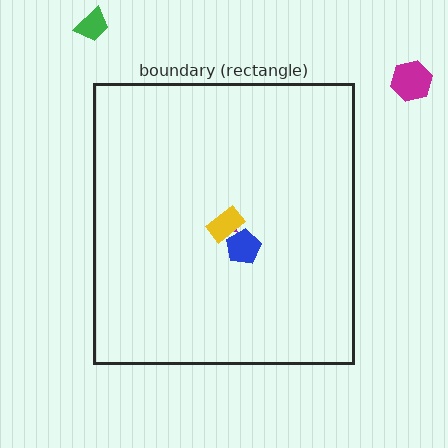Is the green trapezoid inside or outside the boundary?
Outside.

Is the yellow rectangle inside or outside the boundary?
Inside.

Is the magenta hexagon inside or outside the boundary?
Outside.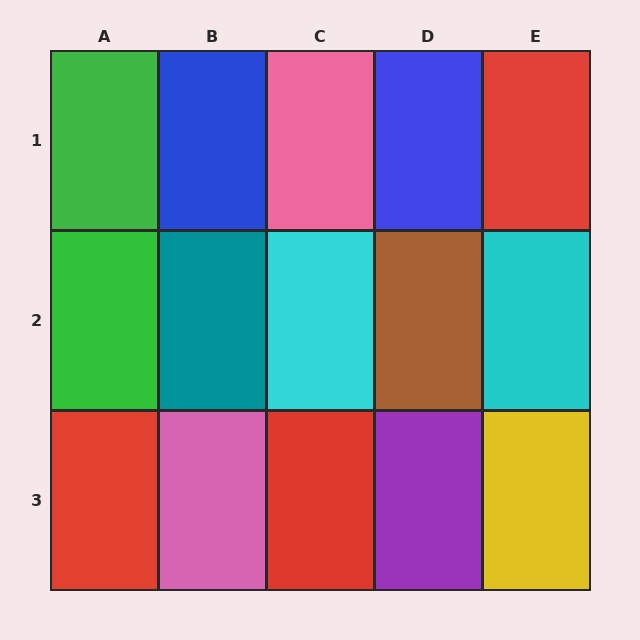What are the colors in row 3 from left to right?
Red, pink, red, purple, yellow.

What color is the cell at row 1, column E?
Red.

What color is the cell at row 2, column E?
Cyan.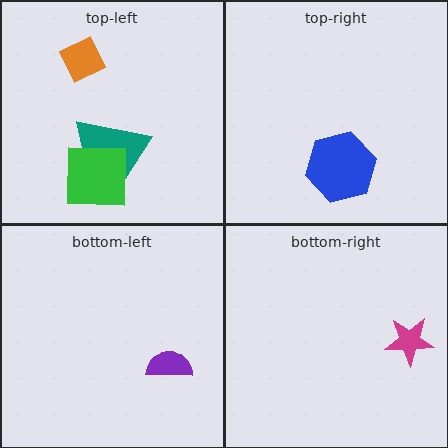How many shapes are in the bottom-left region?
1.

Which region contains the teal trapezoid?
The top-left region.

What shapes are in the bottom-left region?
The purple semicircle.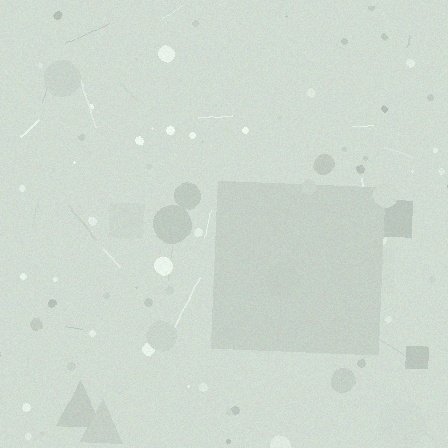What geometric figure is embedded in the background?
A square is embedded in the background.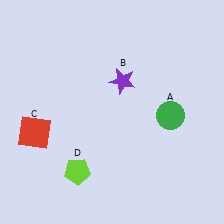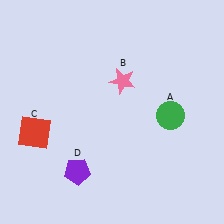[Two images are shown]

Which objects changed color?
B changed from purple to pink. D changed from lime to purple.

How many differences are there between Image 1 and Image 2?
There are 2 differences between the two images.